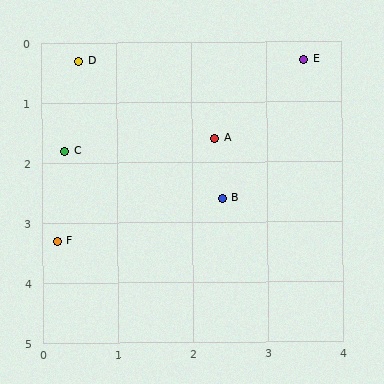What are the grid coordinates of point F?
Point F is at approximately (0.2, 3.3).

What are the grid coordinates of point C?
Point C is at approximately (0.3, 1.8).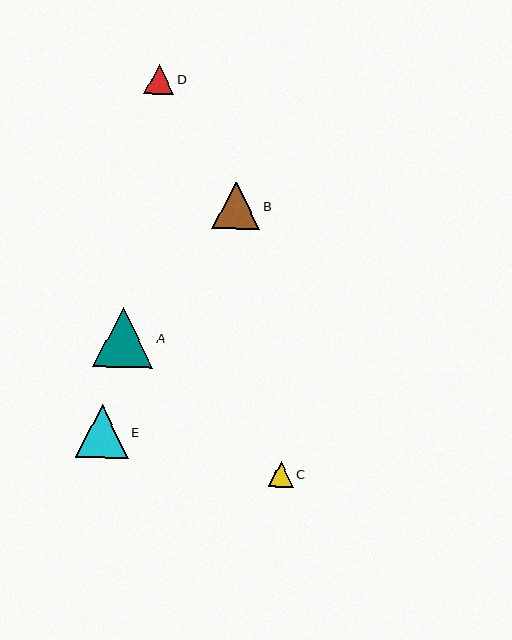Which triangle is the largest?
Triangle A is the largest with a size of approximately 60 pixels.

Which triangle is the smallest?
Triangle C is the smallest with a size of approximately 25 pixels.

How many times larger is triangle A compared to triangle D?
Triangle A is approximately 2.0 times the size of triangle D.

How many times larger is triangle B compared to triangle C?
Triangle B is approximately 1.9 times the size of triangle C.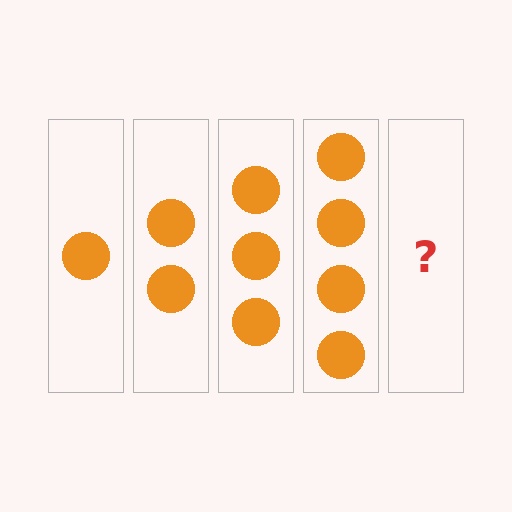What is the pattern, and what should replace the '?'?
The pattern is that each step adds one more circle. The '?' should be 5 circles.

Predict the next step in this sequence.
The next step is 5 circles.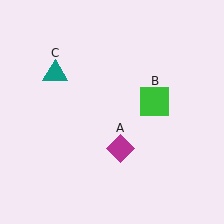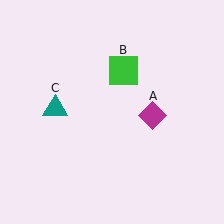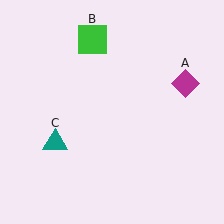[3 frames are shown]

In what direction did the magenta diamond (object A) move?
The magenta diamond (object A) moved up and to the right.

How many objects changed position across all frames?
3 objects changed position: magenta diamond (object A), green square (object B), teal triangle (object C).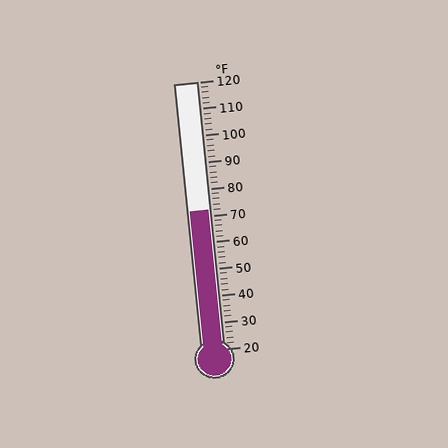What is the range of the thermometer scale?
The thermometer scale ranges from 20°F to 120°F.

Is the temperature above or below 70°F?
The temperature is above 70°F.